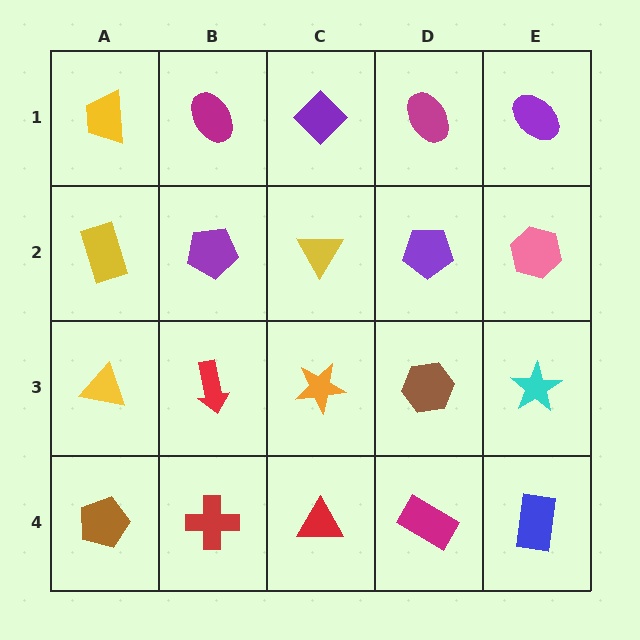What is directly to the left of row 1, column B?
A yellow trapezoid.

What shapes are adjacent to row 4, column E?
A cyan star (row 3, column E), a magenta rectangle (row 4, column D).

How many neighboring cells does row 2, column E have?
3.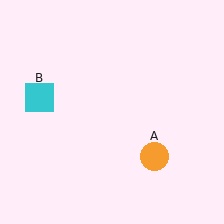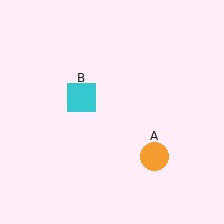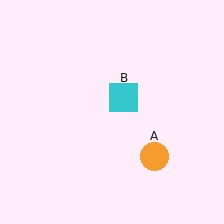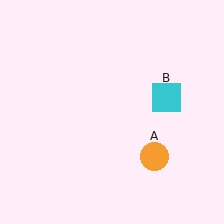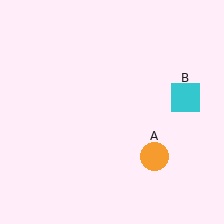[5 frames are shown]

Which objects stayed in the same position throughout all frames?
Orange circle (object A) remained stationary.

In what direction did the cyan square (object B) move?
The cyan square (object B) moved right.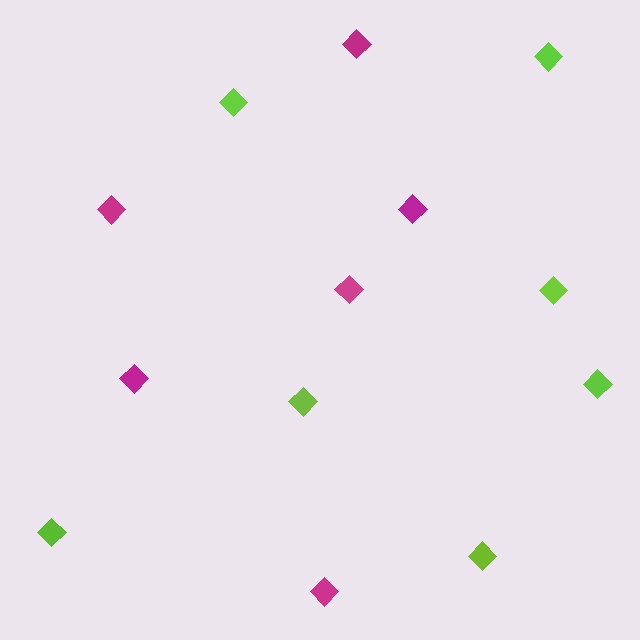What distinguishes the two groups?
There are 2 groups: one group of magenta diamonds (6) and one group of lime diamonds (7).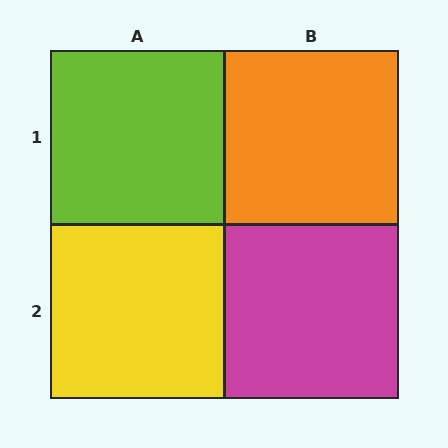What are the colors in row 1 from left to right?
Lime, orange.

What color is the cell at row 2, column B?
Magenta.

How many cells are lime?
1 cell is lime.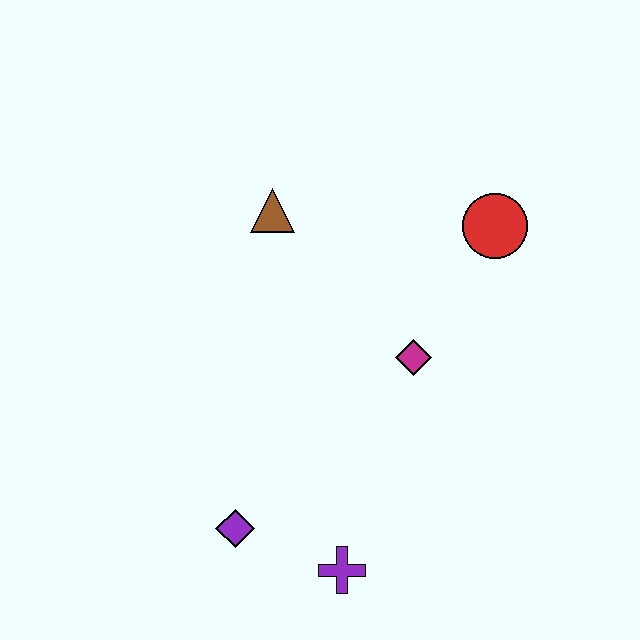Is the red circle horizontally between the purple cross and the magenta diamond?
No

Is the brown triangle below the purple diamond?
No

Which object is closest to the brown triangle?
The magenta diamond is closest to the brown triangle.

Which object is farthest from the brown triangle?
The purple cross is farthest from the brown triangle.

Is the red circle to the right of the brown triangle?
Yes